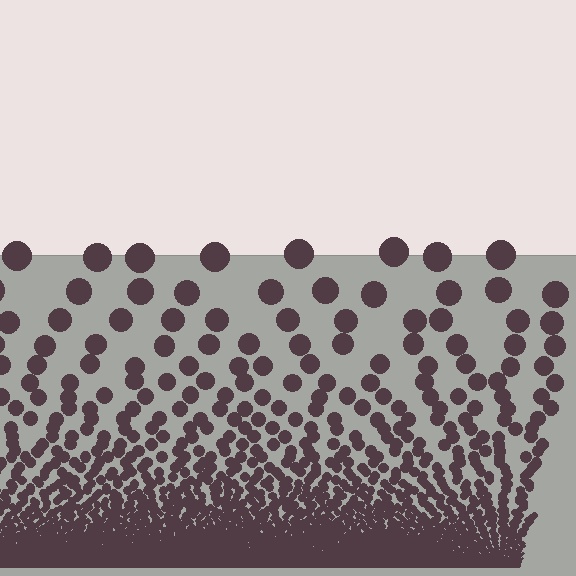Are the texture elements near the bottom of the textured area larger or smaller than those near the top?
Smaller. The gradient is inverted — elements near the bottom are smaller and denser.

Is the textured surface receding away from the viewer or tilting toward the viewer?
The surface appears to tilt toward the viewer. Texture elements get larger and sparser toward the top.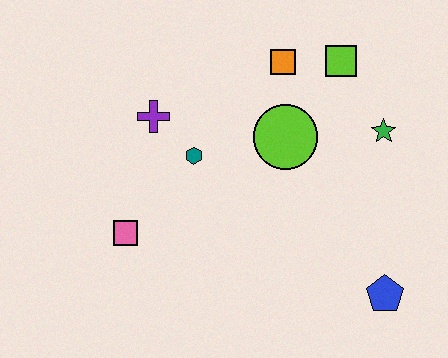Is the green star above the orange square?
No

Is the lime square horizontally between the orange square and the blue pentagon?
Yes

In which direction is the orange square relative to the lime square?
The orange square is to the left of the lime square.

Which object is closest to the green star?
The lime square is closest to the green star.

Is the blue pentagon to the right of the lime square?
Yes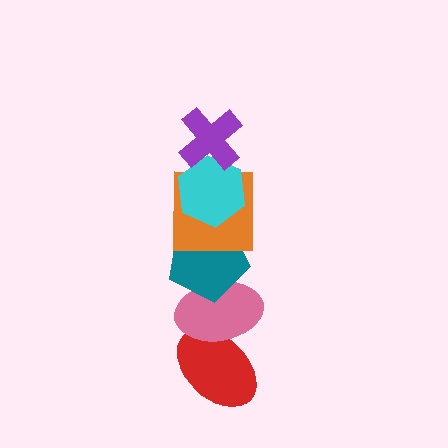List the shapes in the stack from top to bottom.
From top to bottom: the purple cross, the cyan hexagon, the orange square, the teal pentagon, the pink ellipse, the red ellipse.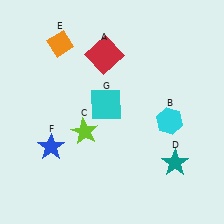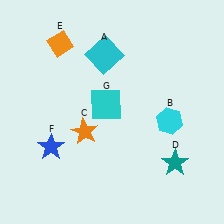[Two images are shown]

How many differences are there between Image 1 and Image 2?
There are 2 differences between the two images.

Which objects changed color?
A changed from red to cyan. C changed from lime to orange.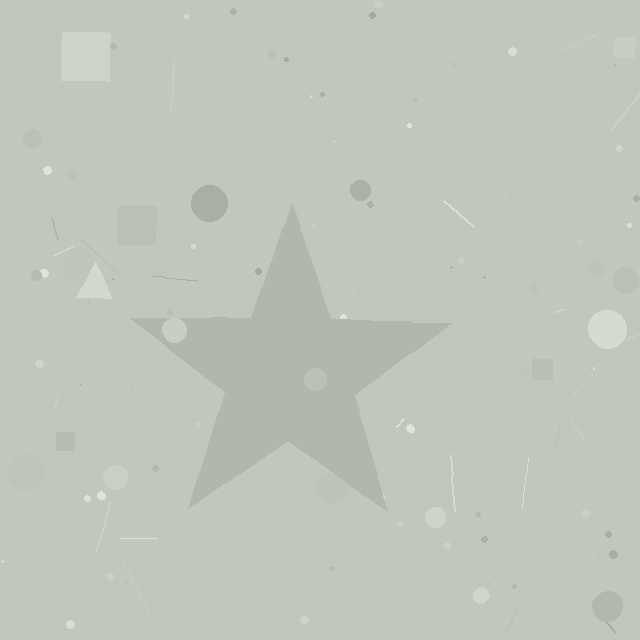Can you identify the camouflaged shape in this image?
The camouflaged shape is a star.